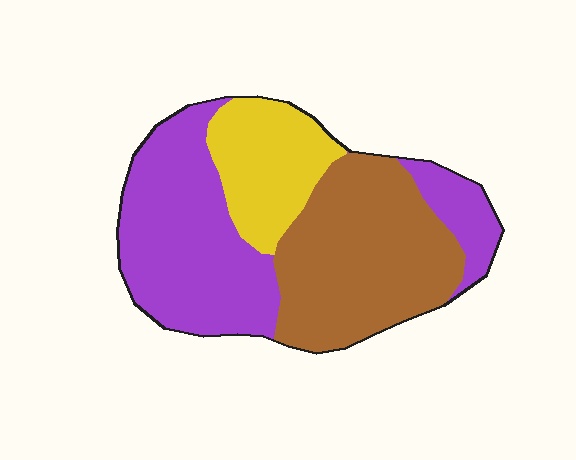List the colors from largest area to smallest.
From largest to smallest: purple, brown, yellow.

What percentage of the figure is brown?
Brown covers 38% of the figure.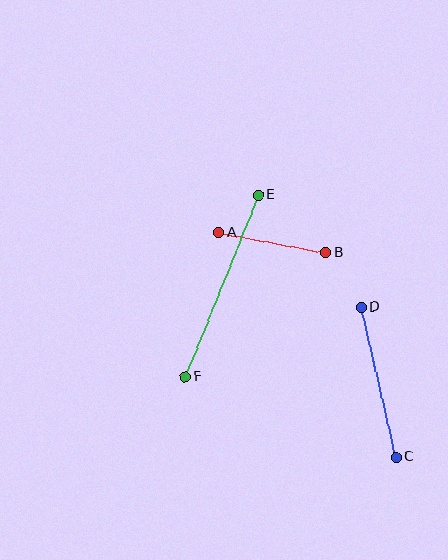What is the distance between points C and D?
The distance is approximately 154 pixels.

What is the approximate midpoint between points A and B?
The midpoint is at approximately (272, 243) pixels.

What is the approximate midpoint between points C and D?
The midpoint is at approximately (379, 382) pixels.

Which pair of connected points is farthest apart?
Points E and F are farthest apart.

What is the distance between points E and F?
The distance is approximately 196 pixels.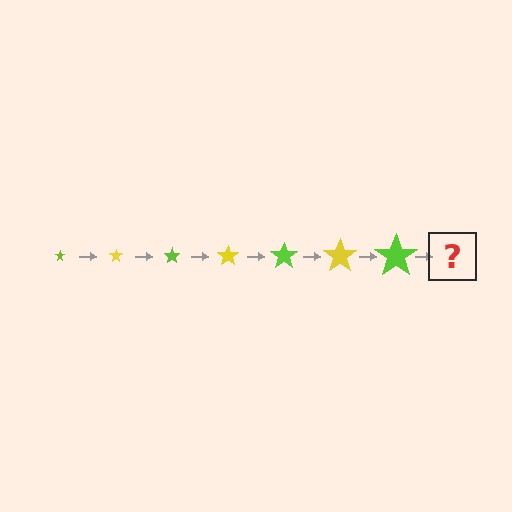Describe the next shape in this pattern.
It should be a yellow star, larger than the previous one.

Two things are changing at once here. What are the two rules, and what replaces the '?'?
The two rules are that the star grows larger each step and the color cycles through lime and yellow. The '?' should be a yellow star, larger than the previous one.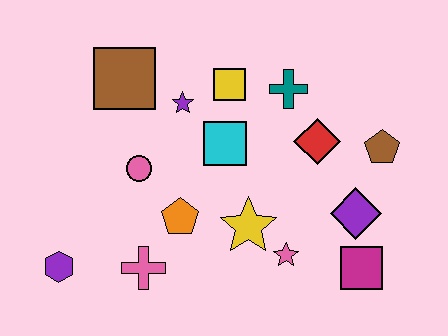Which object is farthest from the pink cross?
The brown pentagon is farthest from the pink cross.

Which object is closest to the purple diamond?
The magenta square is closest to the purple diamond.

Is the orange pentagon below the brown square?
Yes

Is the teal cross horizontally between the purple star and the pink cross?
No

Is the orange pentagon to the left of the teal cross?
Yes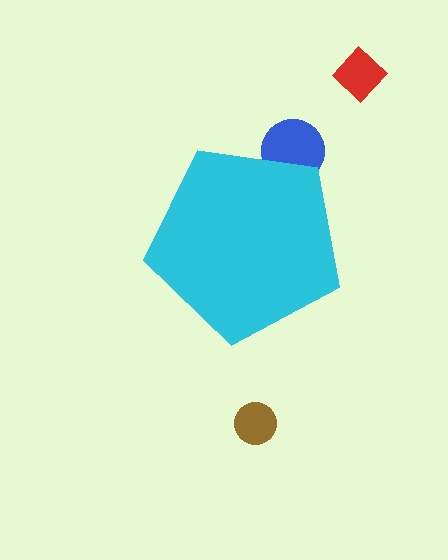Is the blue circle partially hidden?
Yes, the blue circle is partially hidden behind the cyan pentagon.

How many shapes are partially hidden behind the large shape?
1 shape is partially hidden.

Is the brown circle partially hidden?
No, the brown circle is fully visible.